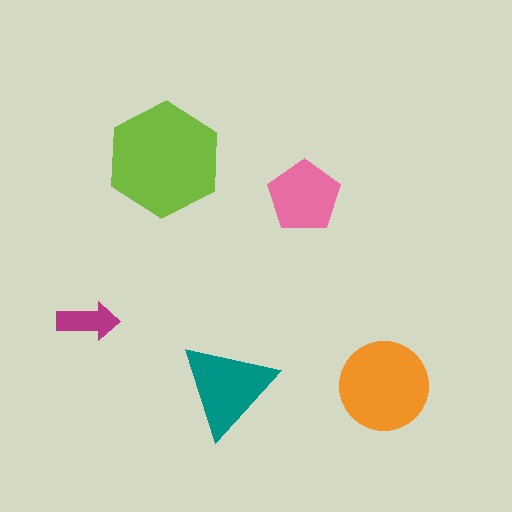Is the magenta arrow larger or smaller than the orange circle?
Smaller.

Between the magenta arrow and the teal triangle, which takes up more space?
The teal triangle.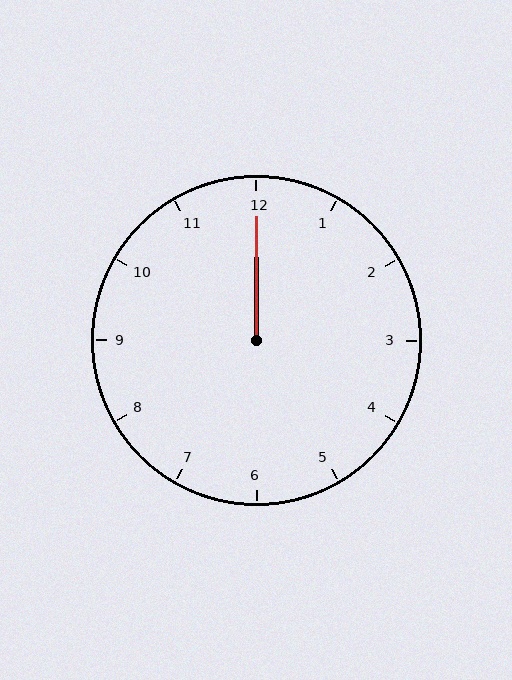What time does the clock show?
12:00.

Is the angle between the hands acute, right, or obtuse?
It is acute.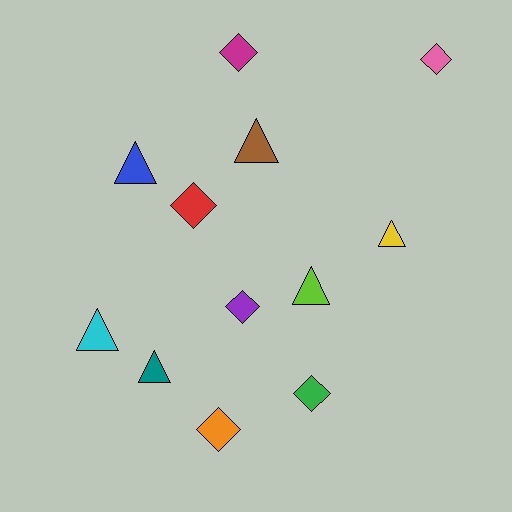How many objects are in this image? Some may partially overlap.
There are 12 objects.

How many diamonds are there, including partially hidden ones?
There are 6 diamonds.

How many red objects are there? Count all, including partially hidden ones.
There is 1 red object.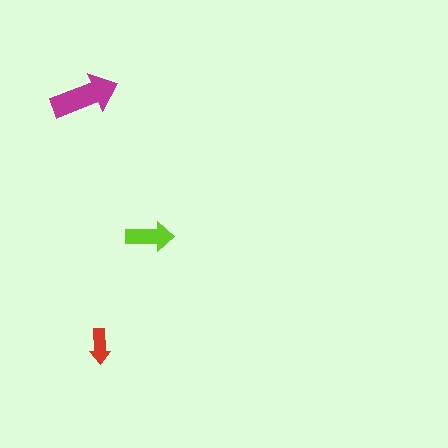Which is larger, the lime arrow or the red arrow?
The lime one.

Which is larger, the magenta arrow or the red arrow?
The magenta one.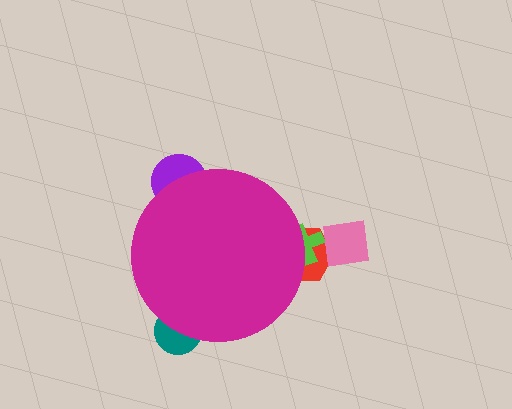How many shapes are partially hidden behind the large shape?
4 shapes are partially hidden.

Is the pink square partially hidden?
No, the pink square is fully visible.